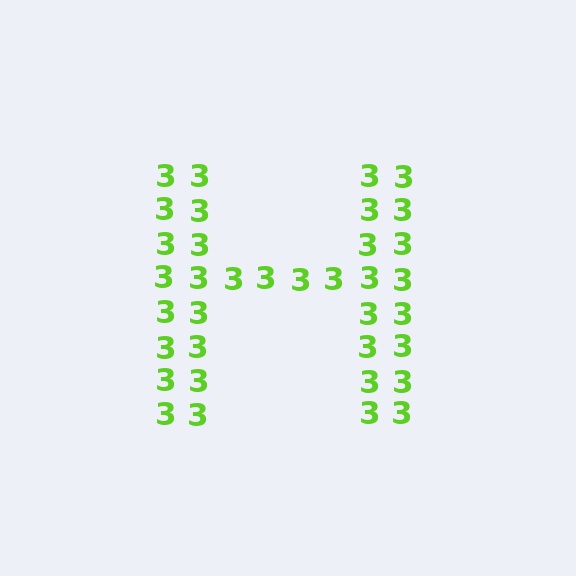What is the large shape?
The large shape is the letter H.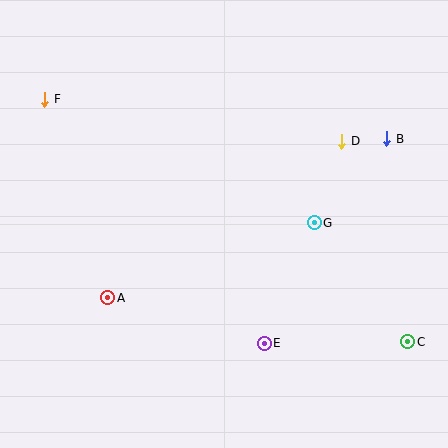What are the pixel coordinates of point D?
Point D is at (342, 141).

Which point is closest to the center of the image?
Point G at (314, 223) is closest to the center.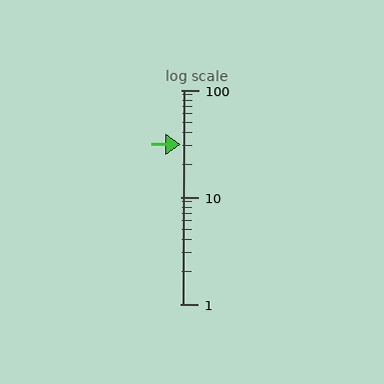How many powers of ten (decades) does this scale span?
The scale spans 2 decades, from 1 to 100.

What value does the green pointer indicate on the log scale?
The pointer indicates approximately 31.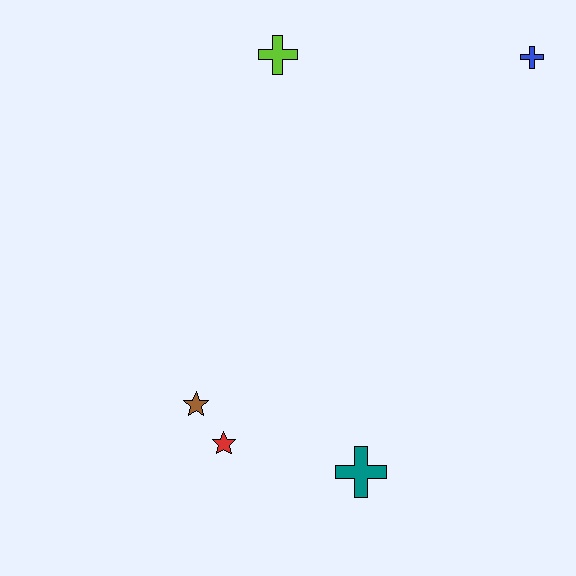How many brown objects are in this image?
There is 1 brown object.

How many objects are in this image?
There are 5 objects.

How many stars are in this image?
There are 2 stars.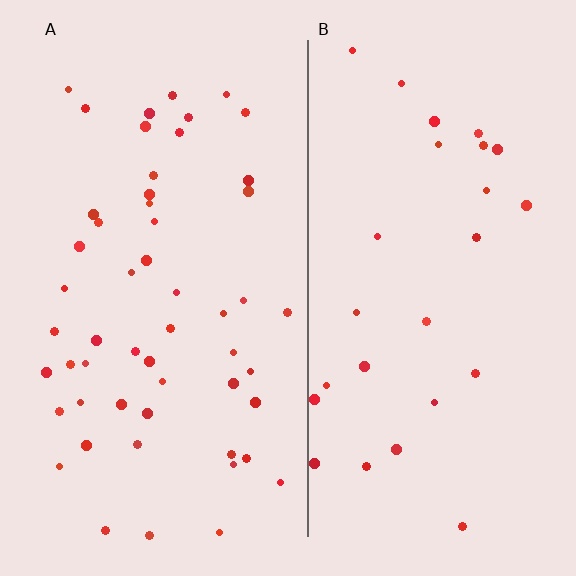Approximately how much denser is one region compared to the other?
Approximately 2.0× — region A over region B.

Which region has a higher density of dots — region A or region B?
A (the left).